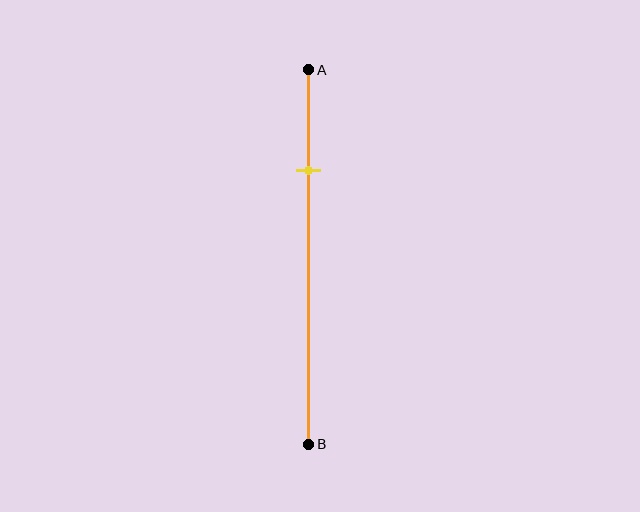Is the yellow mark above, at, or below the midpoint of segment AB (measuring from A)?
The yellow mark is above the midpoint of segment AB.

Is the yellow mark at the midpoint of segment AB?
No, the mark is at about 25% from A, not at the 50% midpoint.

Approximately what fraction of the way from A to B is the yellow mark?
The yellow mark is approximately 25% of the way from A to B.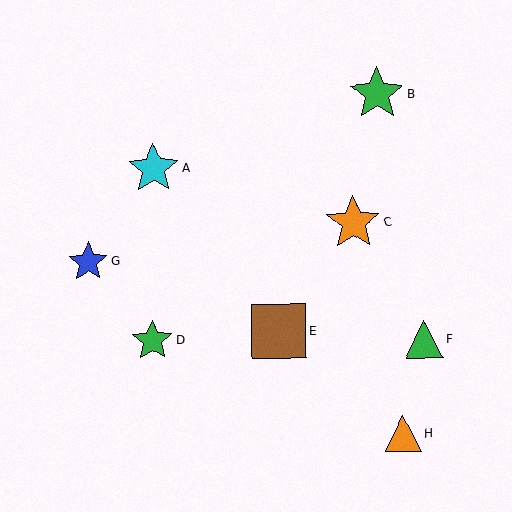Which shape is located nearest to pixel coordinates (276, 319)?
The brown square (labeled E) at (279, 332) is nearest to that location.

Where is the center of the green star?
The center of the green star is at (377, 94).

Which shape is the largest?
The orange star (labeled C) is the largest.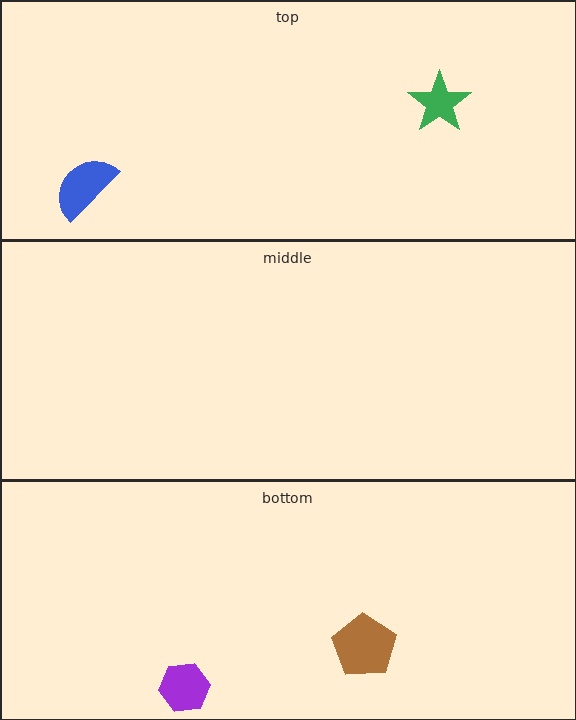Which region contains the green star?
The top region.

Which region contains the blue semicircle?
The top region.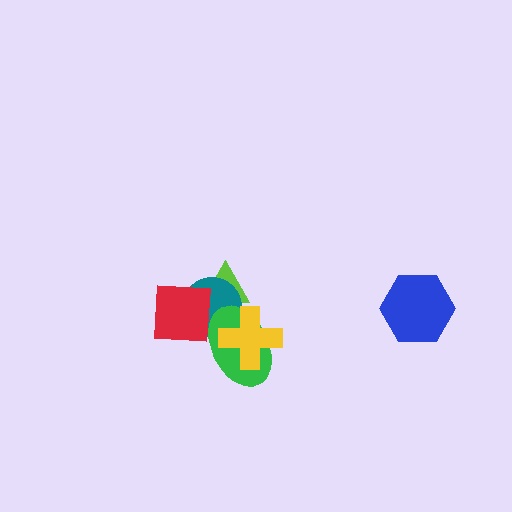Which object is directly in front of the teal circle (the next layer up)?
The green ellipse is directly in front of the teal circle.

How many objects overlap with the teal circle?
4 objects overlap with the teal circle.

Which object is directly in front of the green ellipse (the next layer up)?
The yellow cross is directly in front of the green ellipse.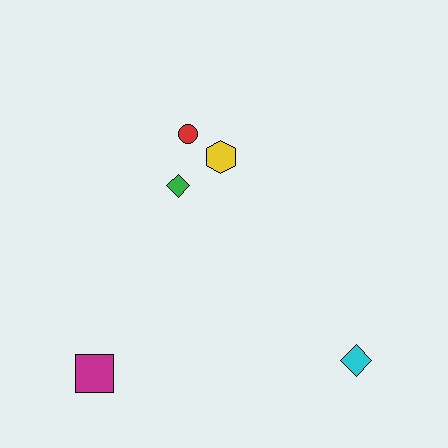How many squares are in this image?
There is 1 square.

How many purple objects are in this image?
There are no purple objects.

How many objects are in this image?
There are 5 objects.